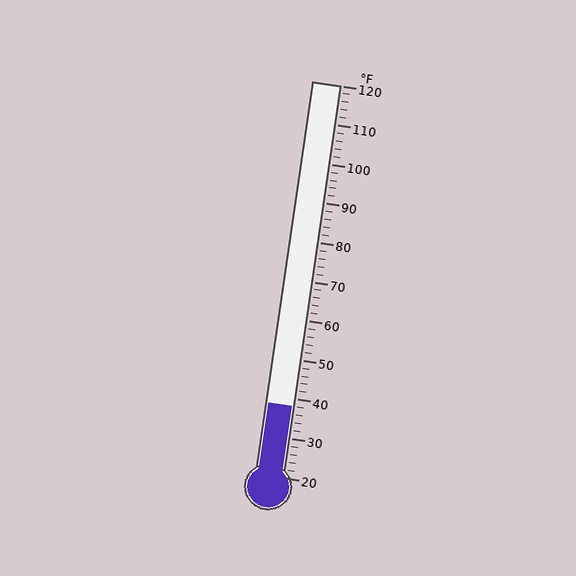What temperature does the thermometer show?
The thermometer shows approximately 38°F.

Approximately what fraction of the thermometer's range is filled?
The thermometer is filled to approximately 20% of its range.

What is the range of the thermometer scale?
The thermometer scale ranges from 20°F to 120°F.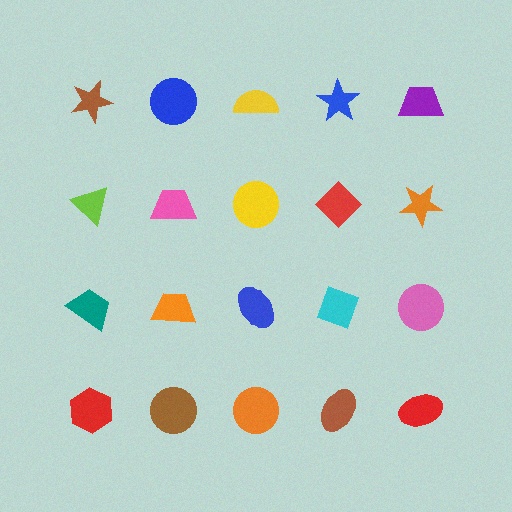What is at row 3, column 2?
An orange trapezoid.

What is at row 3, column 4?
A cyan diamond.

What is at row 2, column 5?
An orange star.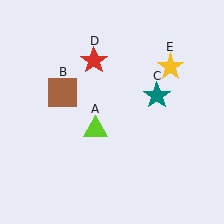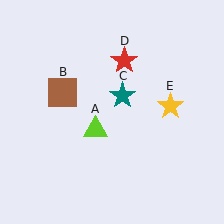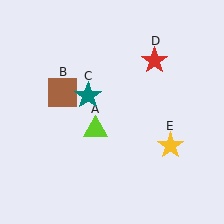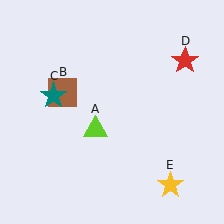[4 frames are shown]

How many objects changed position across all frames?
3 objects changed position: teal star (object C), red star (object D), yellow star (object E).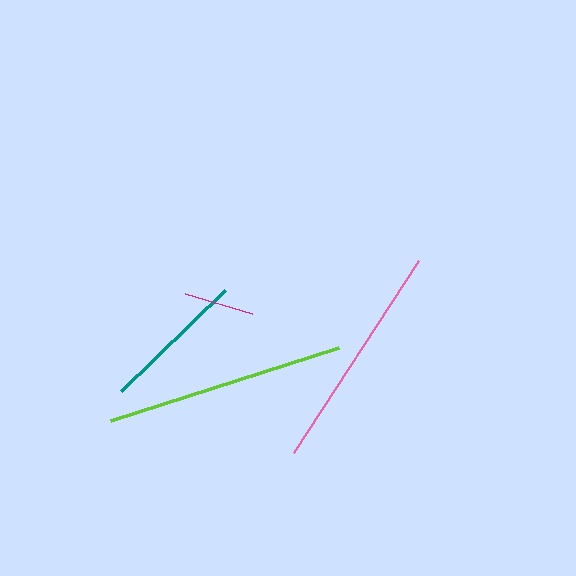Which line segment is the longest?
The lime line is the longest at approximately 239 pixels.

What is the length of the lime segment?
The lime segment is approximately 239 pixels long.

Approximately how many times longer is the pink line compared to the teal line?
The pink line is approximately 1.6 times the length of the teal line.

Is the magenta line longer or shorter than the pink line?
The pink line is longer than the magenta line.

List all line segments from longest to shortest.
From longest to shortest: lime, pink, teal, magenta.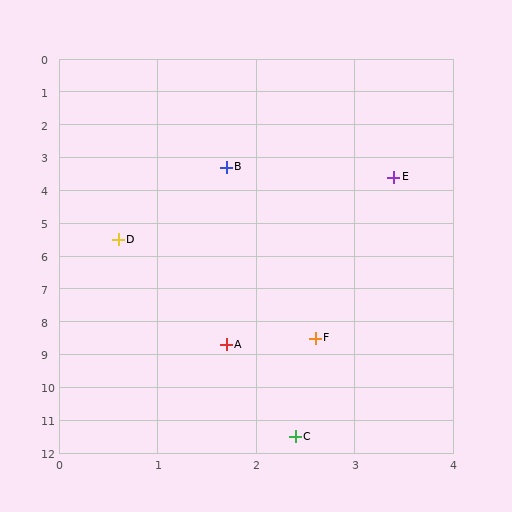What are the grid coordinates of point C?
Point C is at approximately (2.4, 11.5).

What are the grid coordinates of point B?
Point B is at approximately (1.7, 3.3).